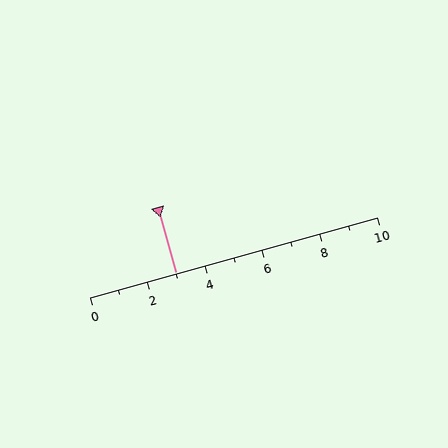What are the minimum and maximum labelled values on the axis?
The axis runs from 0 to 10.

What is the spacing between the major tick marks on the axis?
The major ticks are spaced 2 apart.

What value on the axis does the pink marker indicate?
The marker indicates approximately 3.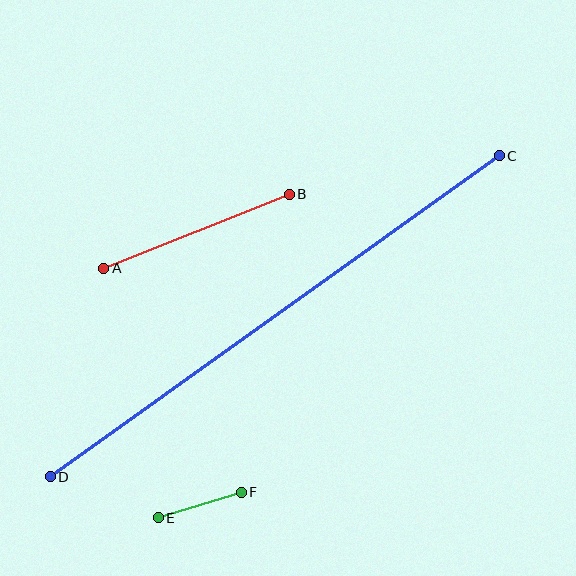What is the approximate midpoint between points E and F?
The midpoint is at approximately (200, 505) pixels.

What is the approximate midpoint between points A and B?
The midpoint is at approximately (197, 231) pixels.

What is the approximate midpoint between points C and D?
The midpoint is at approximately (275, 316) pixels.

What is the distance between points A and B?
The distance is approximately 200 pixels.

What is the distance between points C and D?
The distance is approximately 551 pixels.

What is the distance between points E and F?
The distance is approximately 87 pixels.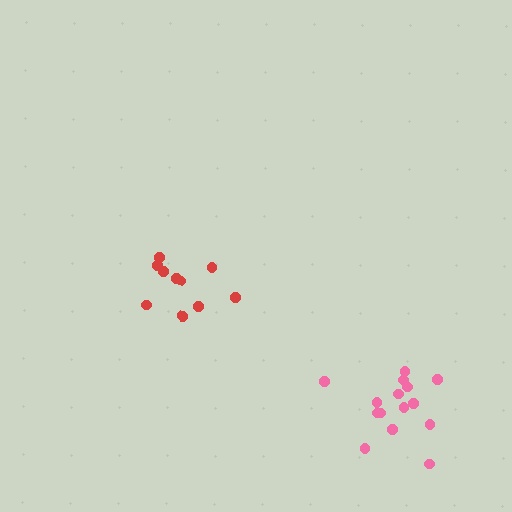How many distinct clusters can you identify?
There are 2 distinct clusters.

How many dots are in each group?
Group 1: 11 dots, Group 2: 15 dots (26 total).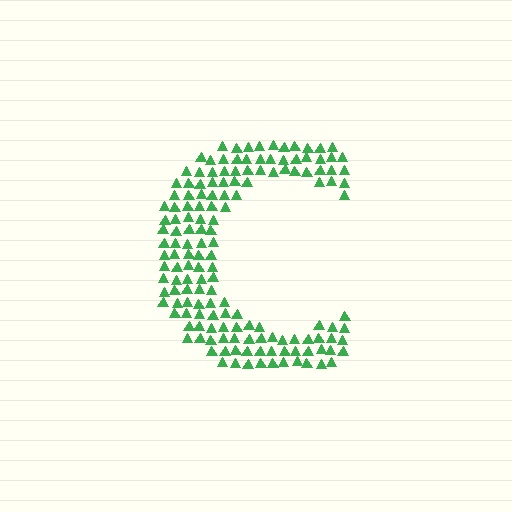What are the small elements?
The small elements are triangles.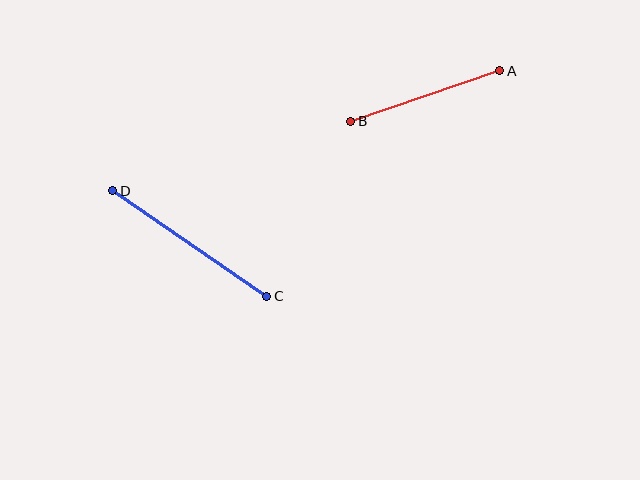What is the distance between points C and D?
The distance is approximately 187 pixels.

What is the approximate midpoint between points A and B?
The midpoint is at approximately (425, 96) pixels.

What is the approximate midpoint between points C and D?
The midpoint is at approximately (190, 243) pixels.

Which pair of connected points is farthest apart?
Points C and D are farthest apart.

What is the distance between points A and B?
The distance is approximately 158 pixels.